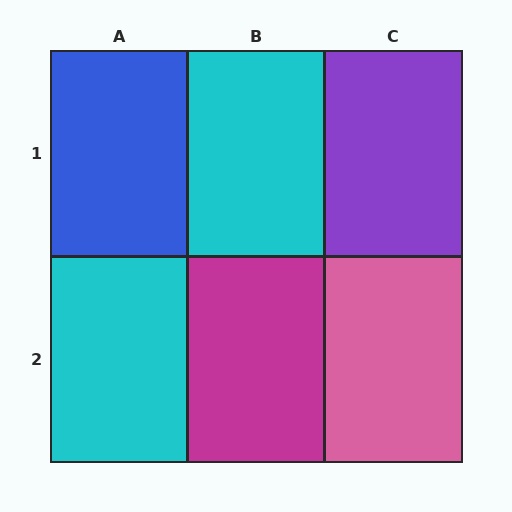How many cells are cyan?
2 cells are cyan.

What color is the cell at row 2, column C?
Pink.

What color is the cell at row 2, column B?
Magenta.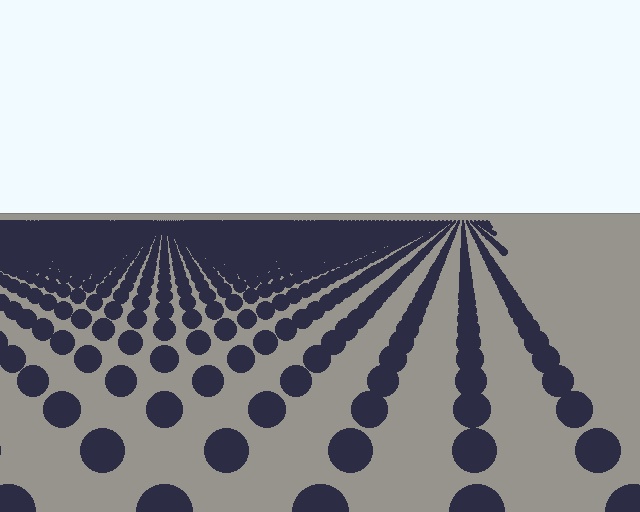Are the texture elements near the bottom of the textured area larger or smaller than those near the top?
Larger. Near the bottom, elements are closer to the viewer and appear at a bigger on-screen size.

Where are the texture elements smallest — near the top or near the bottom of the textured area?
Near the top.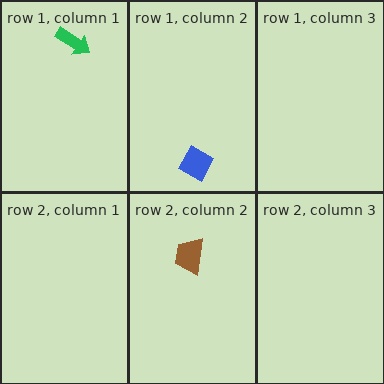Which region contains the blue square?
The row 1, column 2 region.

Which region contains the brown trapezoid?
The row 2, column 2 region.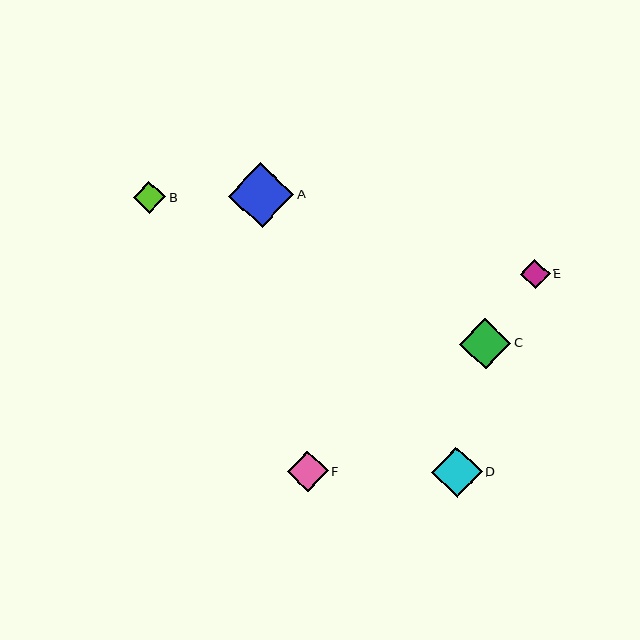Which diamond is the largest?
Diamond A is the largest with a size of approximately 65 pixels.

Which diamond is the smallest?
Diamond E is the smallest with a size of approximately 29 pixels.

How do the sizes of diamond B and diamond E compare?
Diamond B and diamond E are approximately the same size.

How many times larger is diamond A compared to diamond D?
Diamond A is approximately 1.3 times the size of diamond D.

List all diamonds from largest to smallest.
From largest to smallest: A, C, D, F, B, E.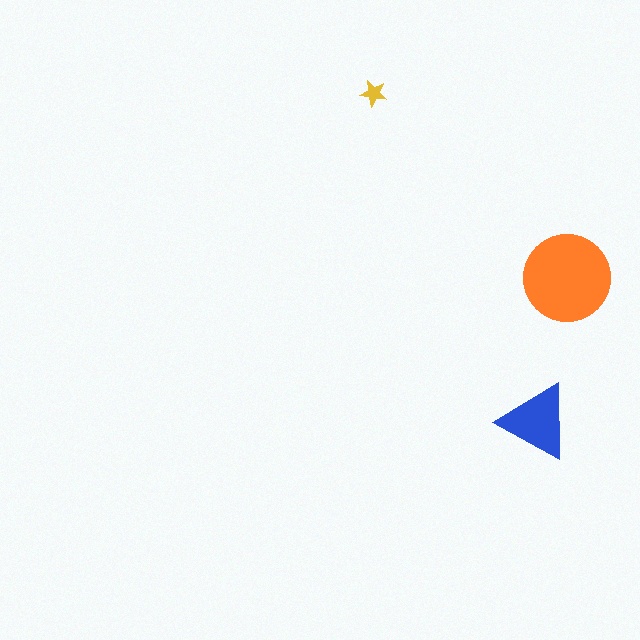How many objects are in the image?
There are 3 objects in the image.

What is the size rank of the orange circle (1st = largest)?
1st.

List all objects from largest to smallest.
The orange circle, the blue triangle, the yellow star.